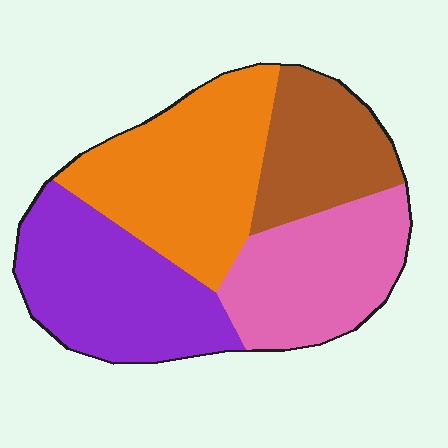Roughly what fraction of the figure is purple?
Purple covers 28% of the figure.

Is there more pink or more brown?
Pink.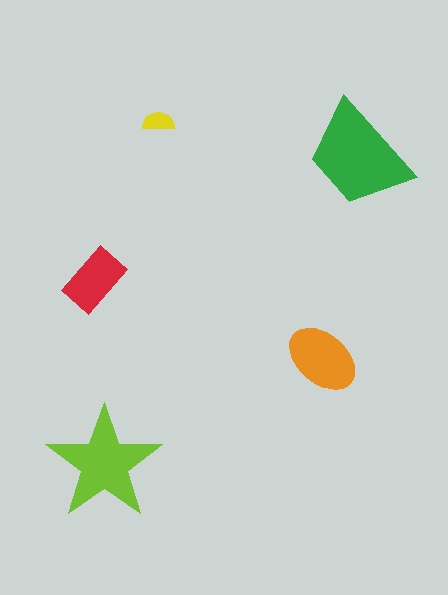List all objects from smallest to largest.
The yellow semicircle, the red rectangle, the orange ellipse, the lime star, the green trapezoid.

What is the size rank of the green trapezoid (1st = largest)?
1st.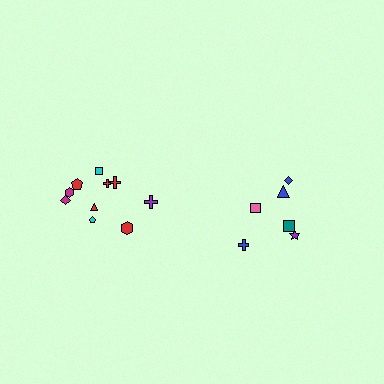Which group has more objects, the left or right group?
The left group.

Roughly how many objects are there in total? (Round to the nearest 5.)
Roughly 15 objects in total.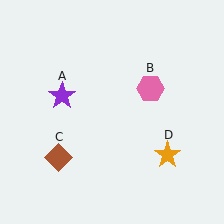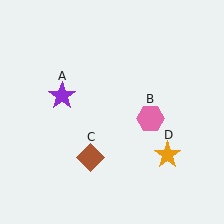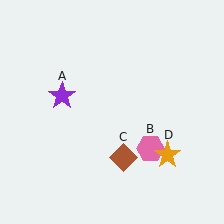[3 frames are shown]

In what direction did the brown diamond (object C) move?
The brown diamond (object C) moved right.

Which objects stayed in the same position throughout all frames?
Purple star (object A) and orange star (object D) remained stationary.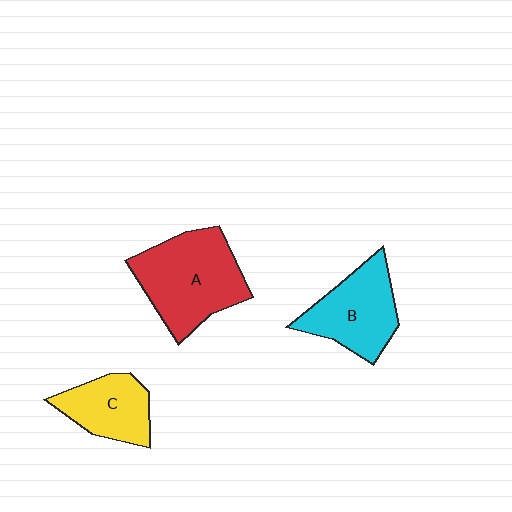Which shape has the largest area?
Shape A (red).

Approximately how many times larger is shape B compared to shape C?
Approximately 1.3 times.